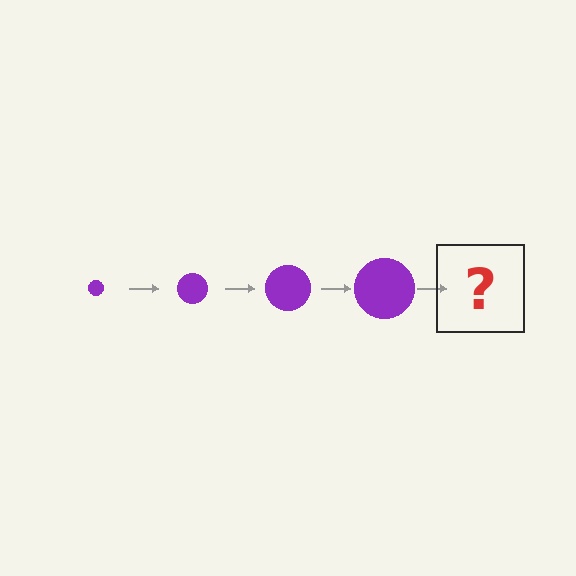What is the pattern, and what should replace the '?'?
The pattern is that the circle gets progressively larger each step. The '?' should be a purple circle, larger than the previous one.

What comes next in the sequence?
The next element should be a purple circle, larger than the previous one.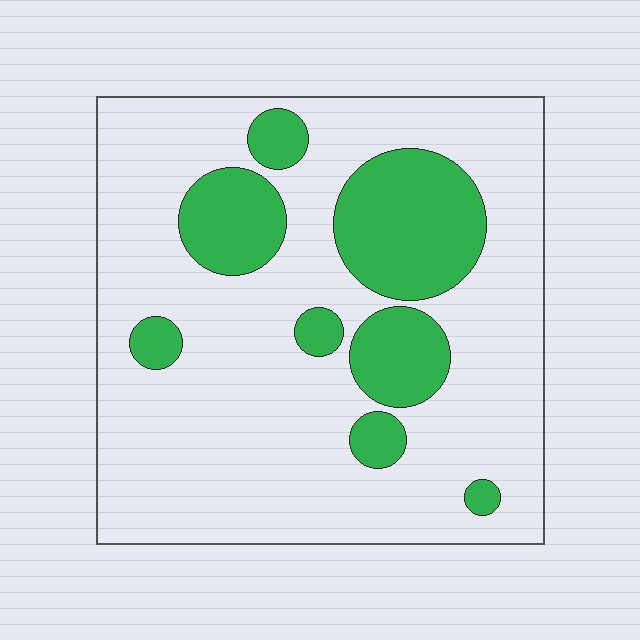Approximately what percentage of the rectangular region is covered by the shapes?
Approximately 25%.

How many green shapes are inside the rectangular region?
8.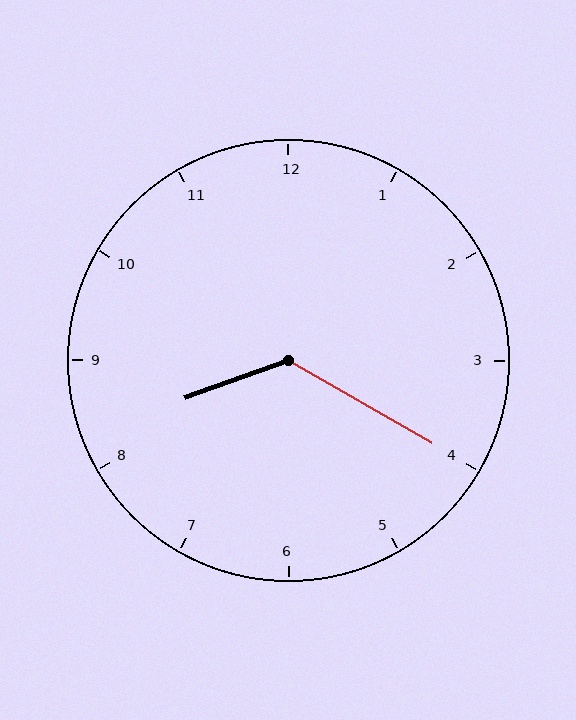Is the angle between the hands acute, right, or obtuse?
It is obtuse.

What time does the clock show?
8:20.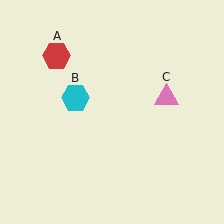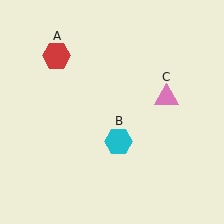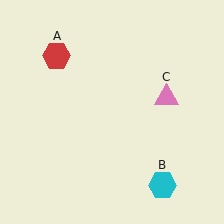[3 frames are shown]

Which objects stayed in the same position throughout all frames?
Red hexagon (object A) and pink triangle (object C) remained stationary.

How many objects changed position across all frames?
1 object changed position: cyan hexagon (object B).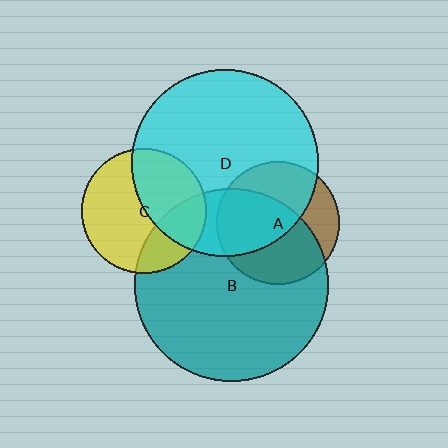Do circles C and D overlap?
Yes.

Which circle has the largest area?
Circle B (teal).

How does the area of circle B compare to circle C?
Approximately 2.4 times.